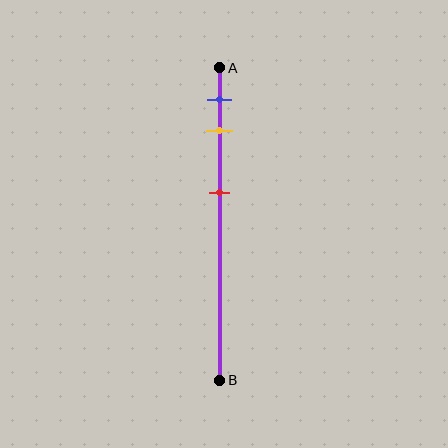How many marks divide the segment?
There are 3 marks dividing the segment.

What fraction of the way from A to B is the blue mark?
The blue mark is approximately 10% (0.1) of the way from A to B.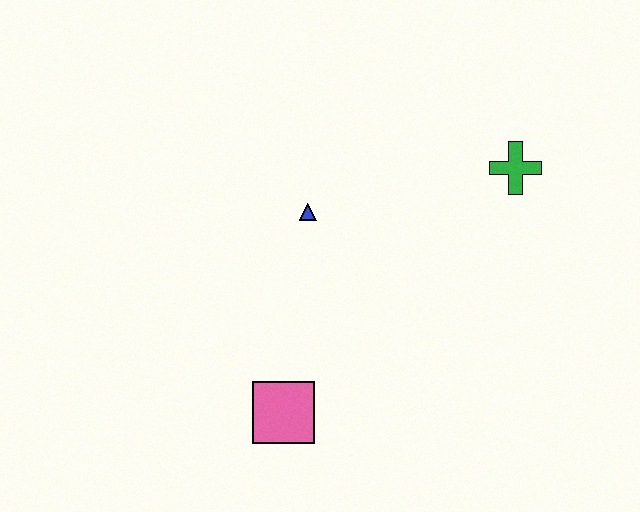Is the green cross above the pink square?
Yes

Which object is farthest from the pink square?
The green cross is farthest from the pink square.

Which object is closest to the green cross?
The blue triangle is closest to the green cross.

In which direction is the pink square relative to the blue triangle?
The pink square is below the blue triangle.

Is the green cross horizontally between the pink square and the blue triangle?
No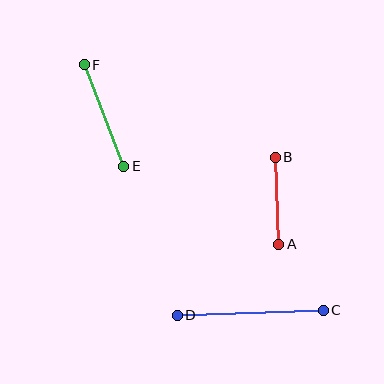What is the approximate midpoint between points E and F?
The midpoint is at approximately (104, 115) pixels.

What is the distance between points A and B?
The distance is approximately 87 pixels.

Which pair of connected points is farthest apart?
Points C and D are farthest apart.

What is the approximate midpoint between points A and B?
The midpoint is at approximately (277, 201) pixels.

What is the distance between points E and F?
The distance is approximately 109 pixels.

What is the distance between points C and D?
The distance is approximately 147 pixels.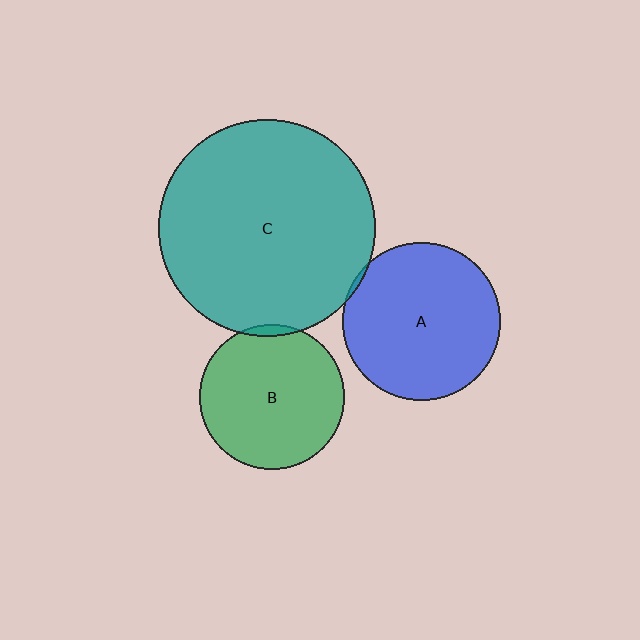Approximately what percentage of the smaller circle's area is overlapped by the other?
Approximately 5%.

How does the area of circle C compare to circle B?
Approximately 2.2 times.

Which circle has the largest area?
Circle C (teal).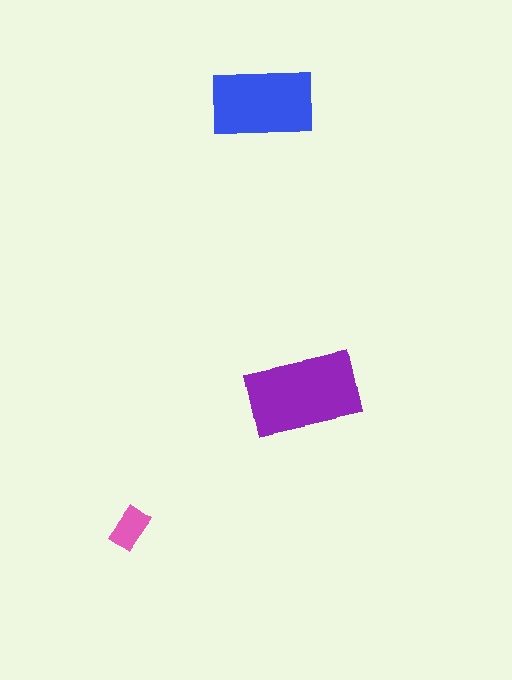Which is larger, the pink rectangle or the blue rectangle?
The blue one.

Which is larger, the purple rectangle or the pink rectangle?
The purple one.